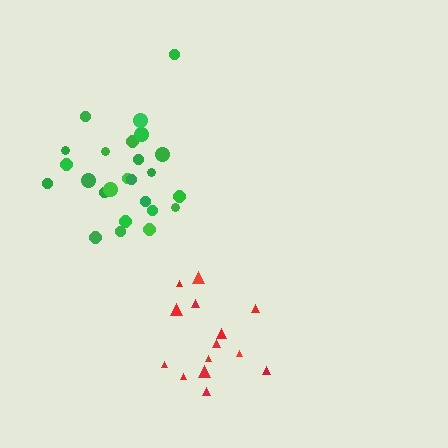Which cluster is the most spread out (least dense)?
Red.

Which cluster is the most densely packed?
Green.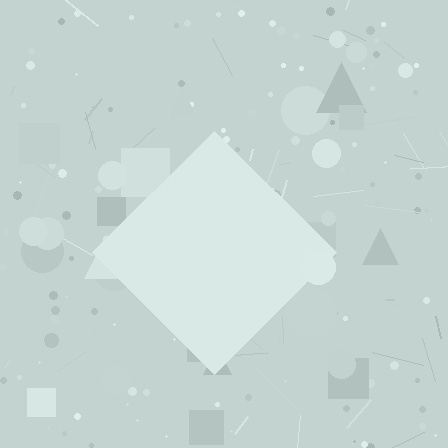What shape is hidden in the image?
A diamond is hidden in the image.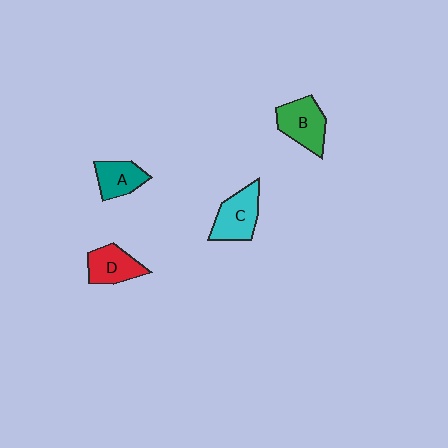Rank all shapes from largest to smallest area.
From largest to smallest: B (green), C (cyan), D (red), A (teal).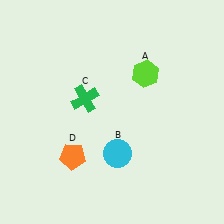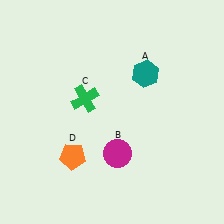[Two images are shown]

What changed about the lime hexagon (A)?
In Image 1, A is lime. In Image 2, it changed to teal.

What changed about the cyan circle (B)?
In Image 1, B is cyan. In Image 2, it changed to magenta.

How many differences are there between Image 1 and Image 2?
There are 2 differences between the two images.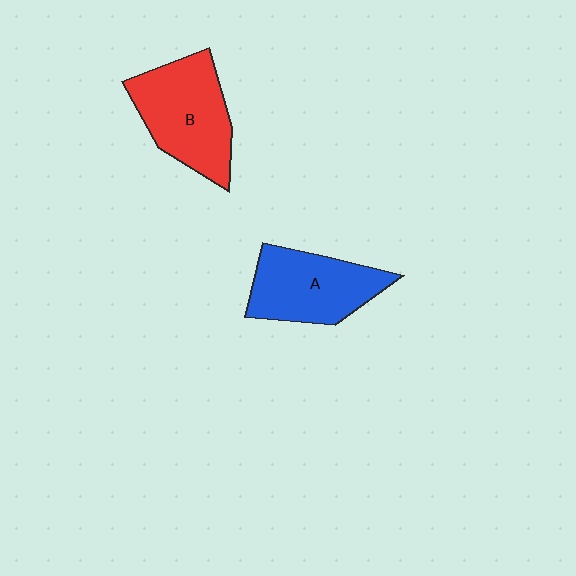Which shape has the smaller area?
Shape A (blue).